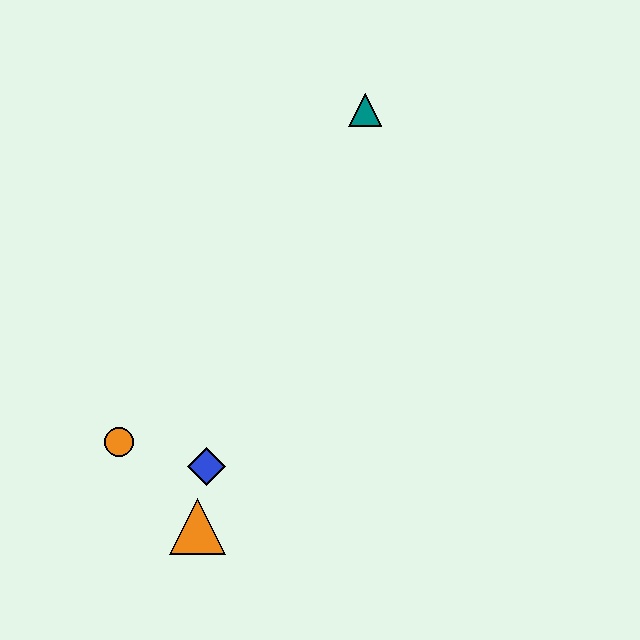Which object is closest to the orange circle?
The blue diamond is closest to the orange circle.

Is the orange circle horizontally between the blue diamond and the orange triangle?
No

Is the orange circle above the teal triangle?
No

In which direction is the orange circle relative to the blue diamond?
The orange circle is to the left of the blue diamond.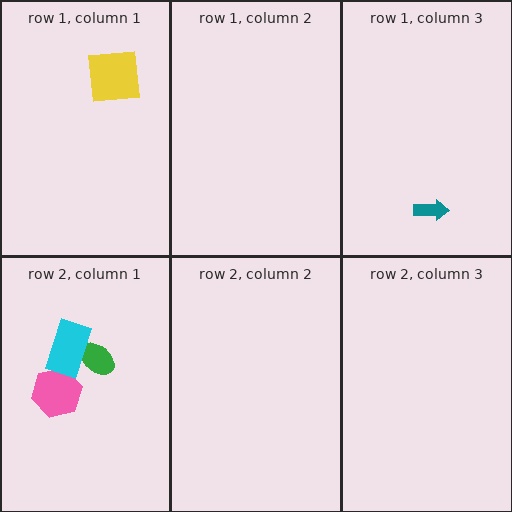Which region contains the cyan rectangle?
The row 2, column 1 region.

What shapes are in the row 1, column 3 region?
The teal arrow.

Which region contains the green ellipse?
The row 2, column 1 region.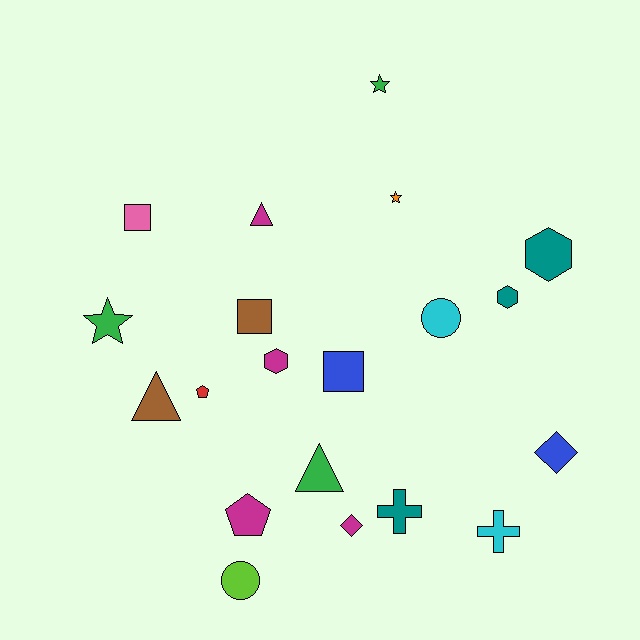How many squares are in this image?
There are 3 squares.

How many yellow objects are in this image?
There are no yellow objects.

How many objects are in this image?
There are 20 objects.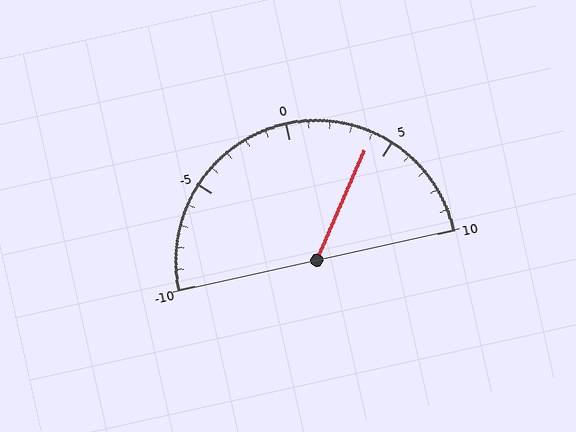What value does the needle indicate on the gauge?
The needle indicates approximately 4.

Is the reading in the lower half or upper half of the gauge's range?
The reading is in the upper half of the range (-10 to 10).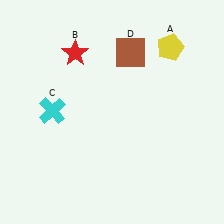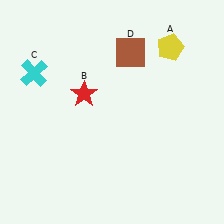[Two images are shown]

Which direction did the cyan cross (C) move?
The cyan cross (C) moved up.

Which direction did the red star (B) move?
The red star (B) moved down.